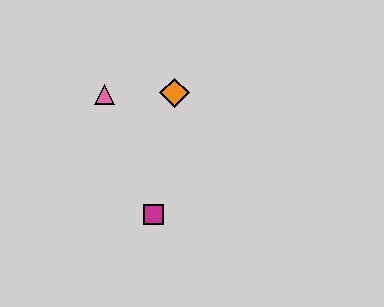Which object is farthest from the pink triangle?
The magenta square is farthest from the pink triangle.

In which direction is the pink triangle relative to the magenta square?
The pink triangle is above the magenta square.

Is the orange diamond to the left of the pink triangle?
No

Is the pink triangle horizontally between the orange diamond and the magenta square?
No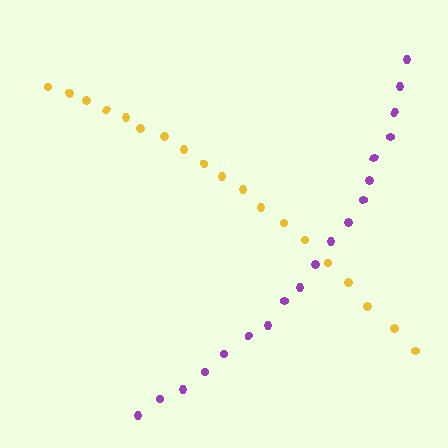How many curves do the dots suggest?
There are 2 distinct paths.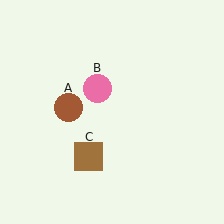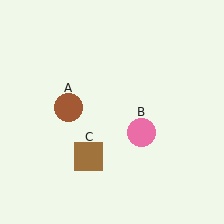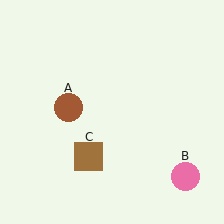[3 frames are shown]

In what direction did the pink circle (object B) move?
The pink circle (object B) moved down and to the right.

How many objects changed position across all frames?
1 object changed position: pink circle (object B).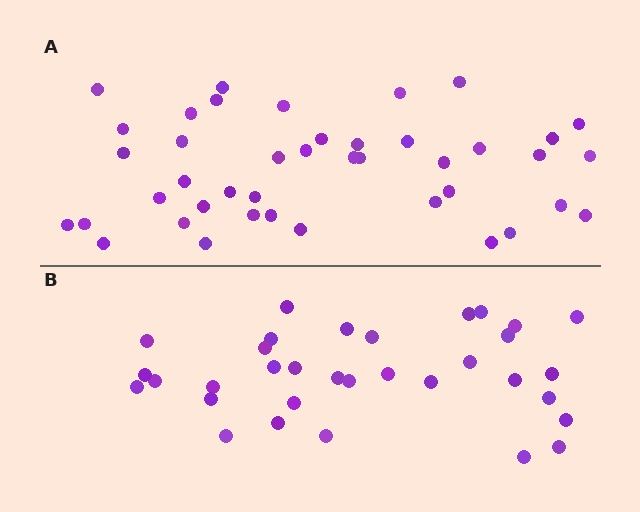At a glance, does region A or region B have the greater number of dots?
Region A (the top region) has more dots.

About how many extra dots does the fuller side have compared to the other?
Region A has roughly 8 or so more dots than region B.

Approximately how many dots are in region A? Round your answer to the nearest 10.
About 40 dots. (The exact count is 42, which rounds to 40.)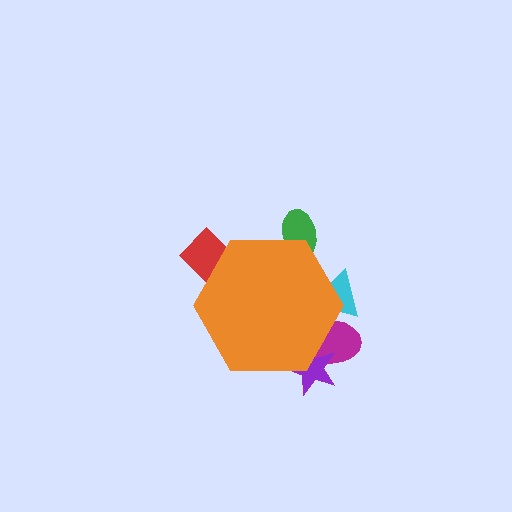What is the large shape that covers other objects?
An orange hexagon.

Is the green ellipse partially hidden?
Yes, the green ellipse is partially hidden behind the orange hexagon.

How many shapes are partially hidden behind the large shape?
5 shapes are partially hidden.